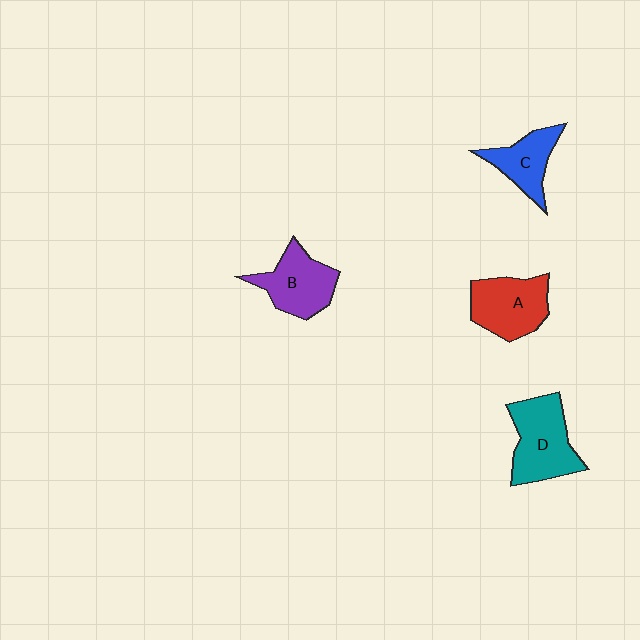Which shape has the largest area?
Shape D (teal).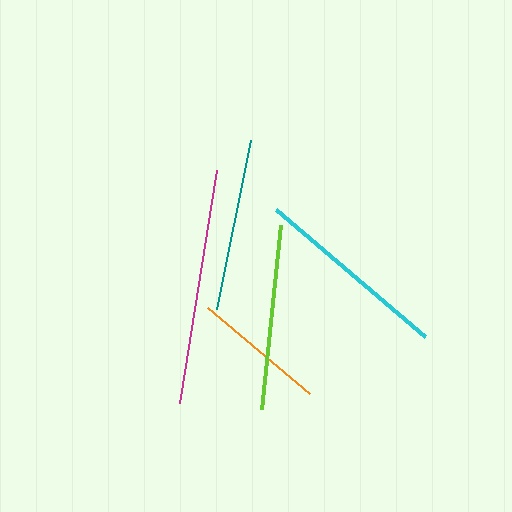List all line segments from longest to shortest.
From longest to shortest: magenta, cyan, lime, teal, orange.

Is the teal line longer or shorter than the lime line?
The lime line is longer than the teal line.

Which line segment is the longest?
The magenta line is the longest at approximately 236 pixels.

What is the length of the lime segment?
The lime segment is approximately 185 pixels long.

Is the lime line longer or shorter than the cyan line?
The cyan line is longer than the lime line.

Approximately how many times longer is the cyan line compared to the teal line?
The cyan line is approximately 1.1 times the length of the teal line.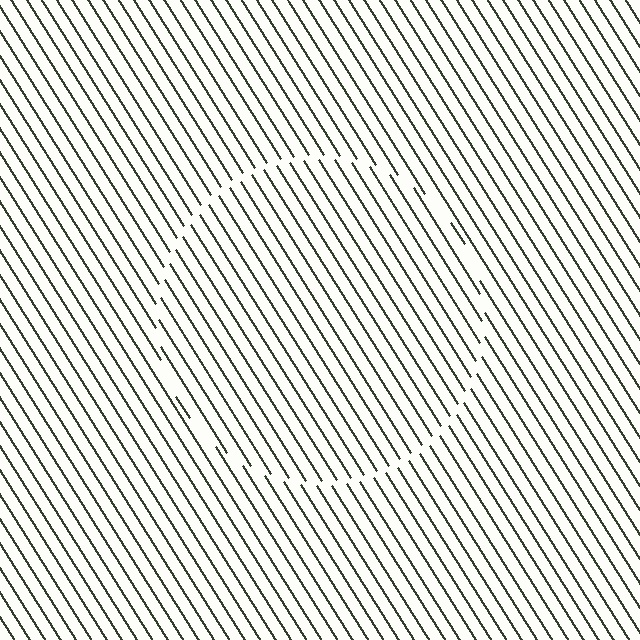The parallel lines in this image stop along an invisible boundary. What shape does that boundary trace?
An illusory circle. The interior of the shape contains the same grating, shifted by half a period — the contour is defined by the phase discontinuity where line-ends from the inner and outer gratings abut.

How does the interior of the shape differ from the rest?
The interior of the shape contains the same grating, shifted by half a period — the contour is defined by the phase discontinuity where line-ends from the inner and outer gratings abut.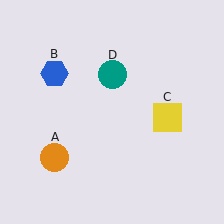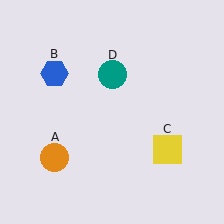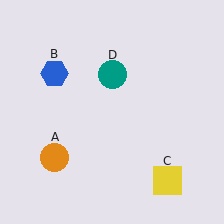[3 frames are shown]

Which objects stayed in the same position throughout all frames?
Orange circle (object A) and blue hexagon (object B) and teal circle (object D) remained stationary.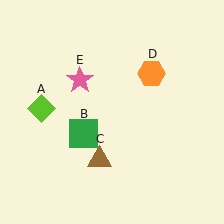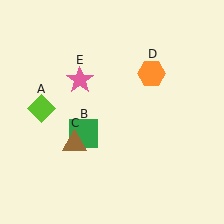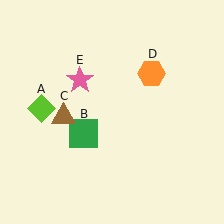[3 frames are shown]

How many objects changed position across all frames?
1 object changed position: brown triangle (object C).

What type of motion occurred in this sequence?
The brown triangle (object C) rotated clockwise around the center of the scene.